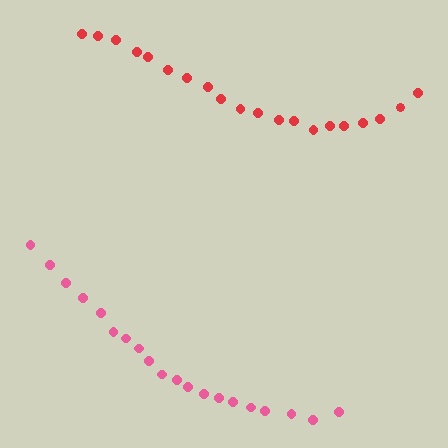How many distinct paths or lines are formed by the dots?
There are 2 distinct paths.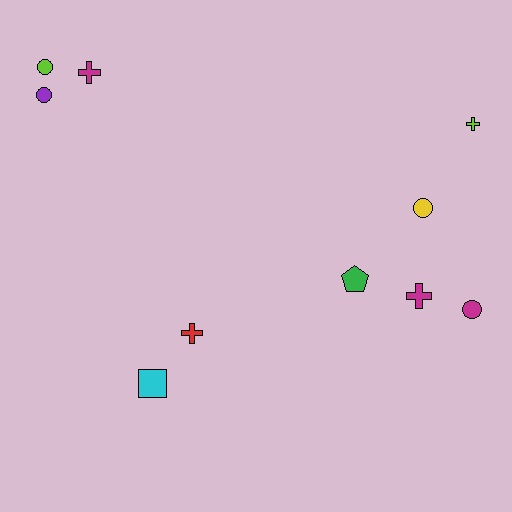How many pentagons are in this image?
There is 1 pentagon.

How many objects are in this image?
There are 10 objects.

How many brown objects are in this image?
There are no brown objects.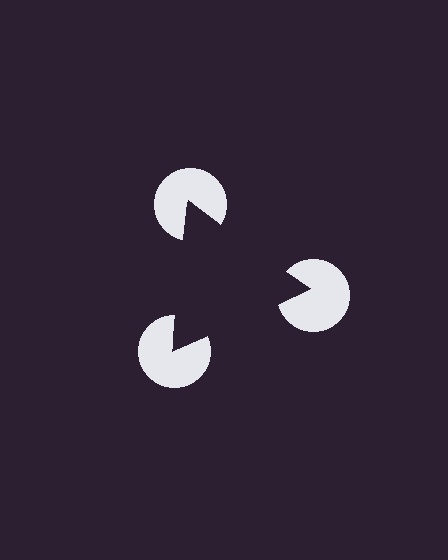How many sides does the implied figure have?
3 sides.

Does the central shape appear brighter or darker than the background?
It typically appears slightly darker than the background, even though no actual brightness change is drawn.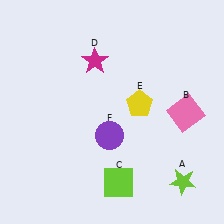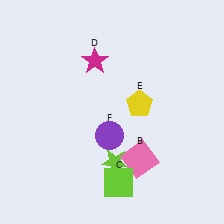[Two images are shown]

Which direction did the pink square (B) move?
The pink square (B) moved left.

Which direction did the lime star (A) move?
The lime star (A) moved left.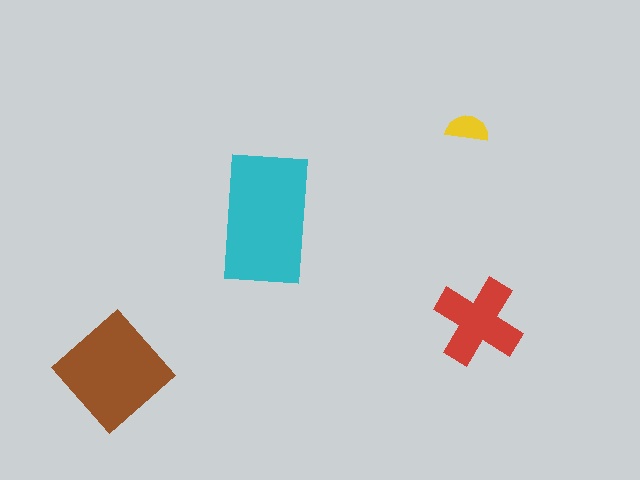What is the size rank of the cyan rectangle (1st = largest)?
1st.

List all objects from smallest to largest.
The yellow semicircle, the red cross, the brown diamond, the cyan rectangle.